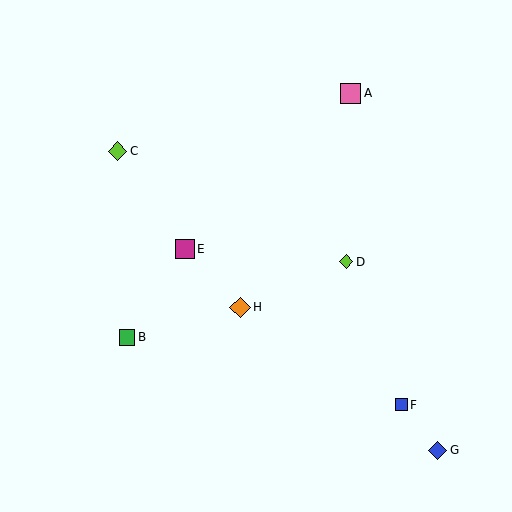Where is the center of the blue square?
The center of the blue square is at (401, 405).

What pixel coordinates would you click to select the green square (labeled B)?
Click at (127, 337) to select the green square B.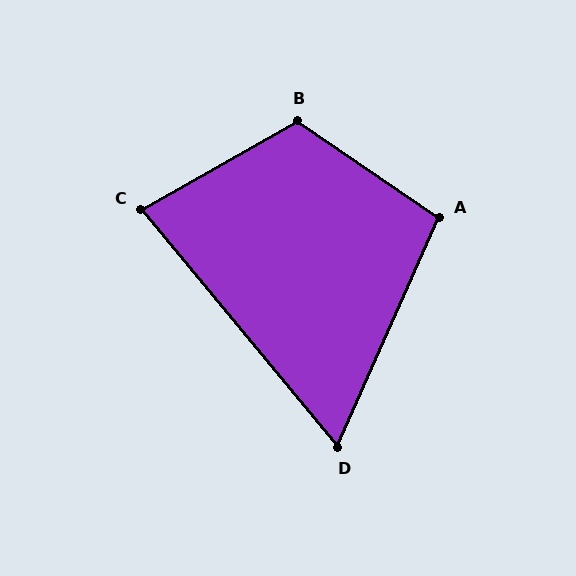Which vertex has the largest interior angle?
B, at approximately 116 degrees.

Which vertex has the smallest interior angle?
D, at approximately 64 degrees.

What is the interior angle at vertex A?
Approximately 100 degrees (obtuse).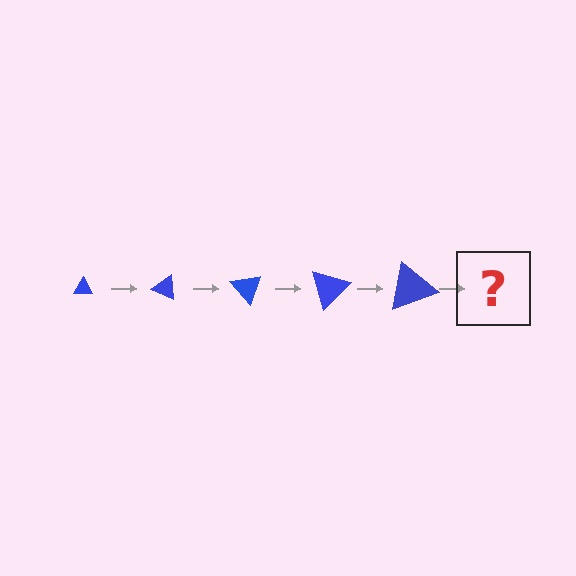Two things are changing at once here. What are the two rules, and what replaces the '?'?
The two rules are that the triangle grows larger each step and it rotates 25 degrees each step. The '?' should be a triangle, larger than the previous one and rotated 125 degrees from the start.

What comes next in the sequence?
The next element should be a triangle, larger than the previous one and rotated 125 degrees from the start.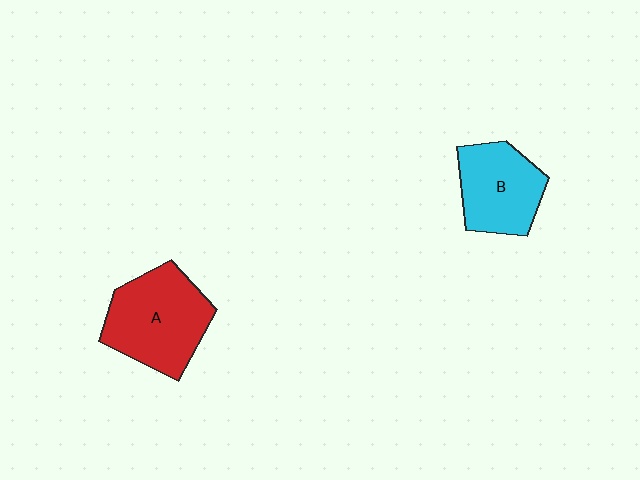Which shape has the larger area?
Shape A (red).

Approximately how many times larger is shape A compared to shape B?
Approximately 1.3 times.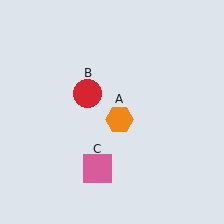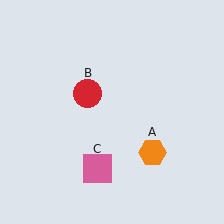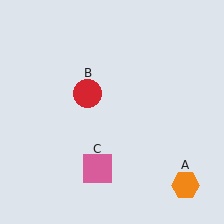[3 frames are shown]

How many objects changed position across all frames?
1 object changed position: orange hexagon (object A).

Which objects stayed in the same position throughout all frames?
Red circle (object B) and pink square (object C) remained stationary.